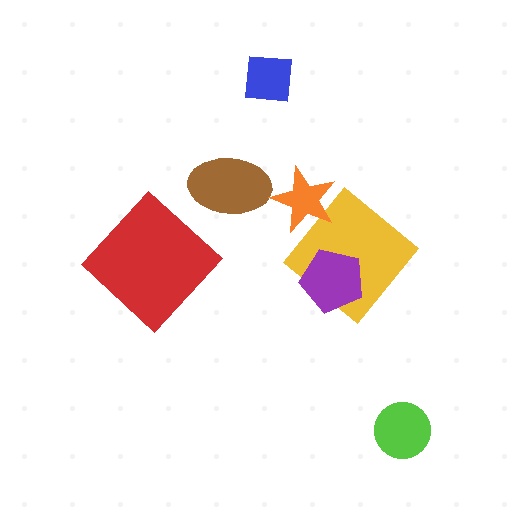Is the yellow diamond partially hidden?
Yes, it is partially covered by another shape.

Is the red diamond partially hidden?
No, no other shape covers it.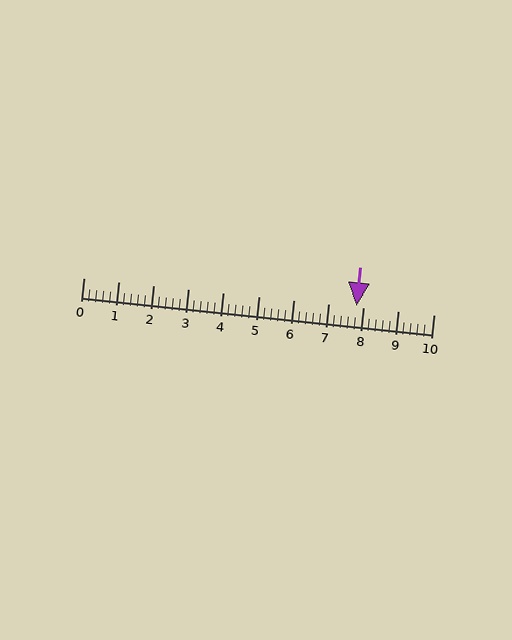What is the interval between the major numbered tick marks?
The major tick marks are spaced 1 units apart.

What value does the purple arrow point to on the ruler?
The purple arrow points to approximately 7.8.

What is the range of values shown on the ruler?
The ruler shows values from 0 to 10.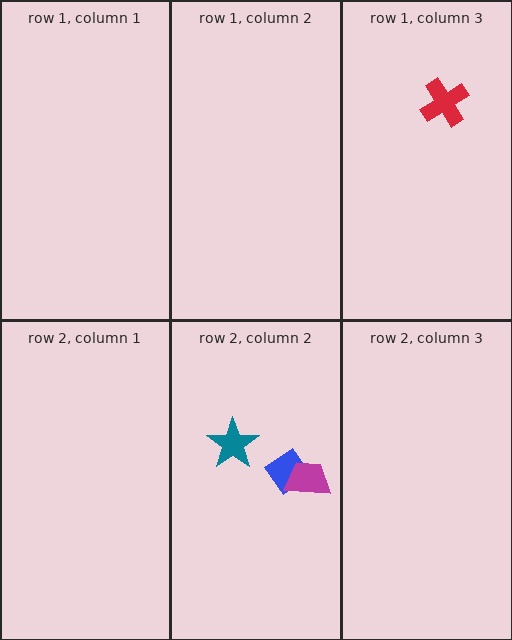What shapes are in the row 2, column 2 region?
The teal star, the blue diamond, the magenta trapezoid.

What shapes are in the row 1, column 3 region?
The red cross.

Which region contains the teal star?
The row 2, column 2 region.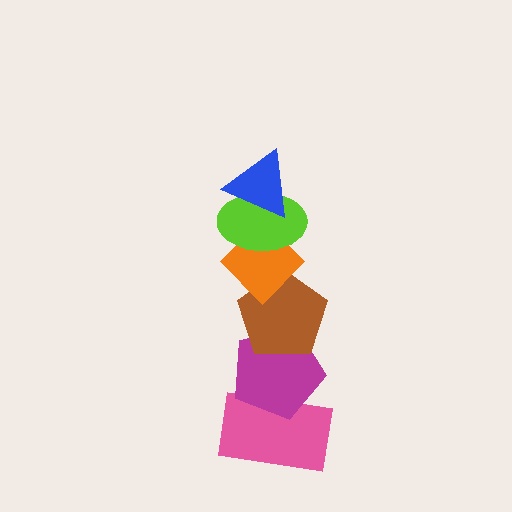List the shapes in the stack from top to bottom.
From top to bottom: the blue triangle, the lime ellipse, the orange diamond, the brown pentagon, the magenta pentagon, the pink rectangle.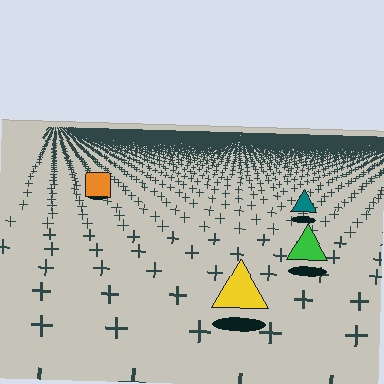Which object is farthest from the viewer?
The orange square is farthest from the viewer. It appears smaller and the ground texture around it is denser.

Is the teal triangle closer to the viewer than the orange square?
Yes. The teal triangle is closer — you can tell from the texture gradient: the ground texture is coarser near it.